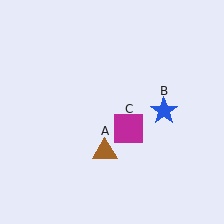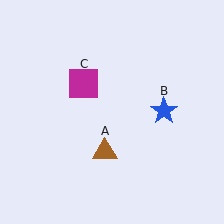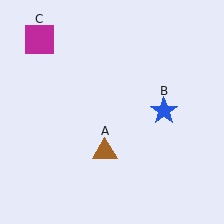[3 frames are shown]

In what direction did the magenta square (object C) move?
The magenta square (object C) moved up and to the left.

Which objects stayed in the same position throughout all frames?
Brown triangle (object A) and blue star (object B) remained stationary.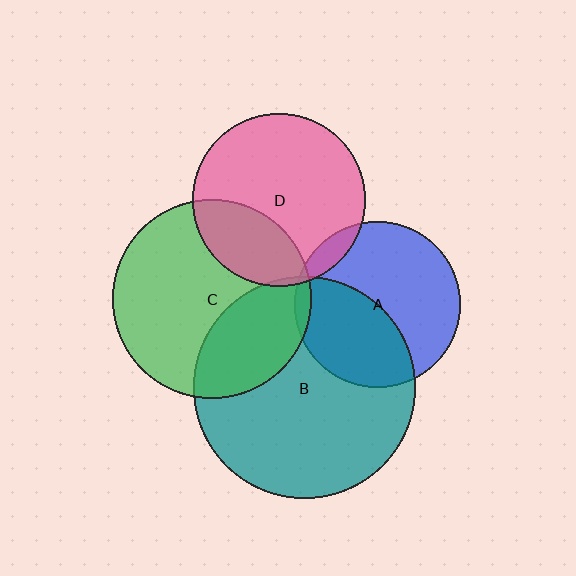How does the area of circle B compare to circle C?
Approximately 1.2 times.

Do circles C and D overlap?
Yes.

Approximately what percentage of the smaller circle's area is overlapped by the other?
Approximately 30%.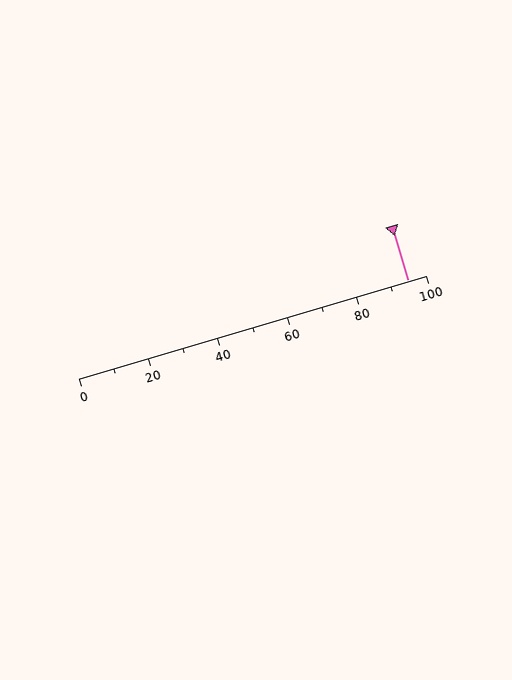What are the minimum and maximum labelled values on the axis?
The axis runs from 0 to 100.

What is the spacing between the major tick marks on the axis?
The major ticks are spaced 20 apart.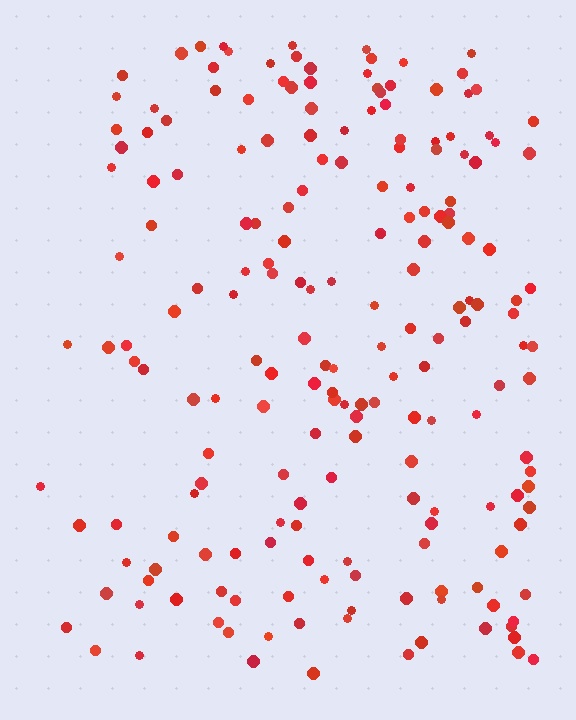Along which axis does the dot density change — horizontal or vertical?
Horizontal.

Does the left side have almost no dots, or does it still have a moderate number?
Still a moderate number, just noticeably fewer than the right.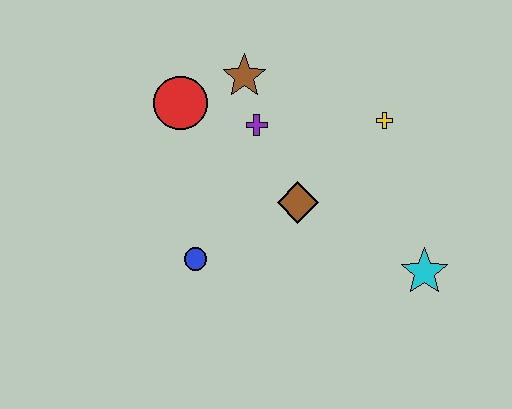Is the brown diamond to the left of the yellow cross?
Yes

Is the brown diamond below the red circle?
Yes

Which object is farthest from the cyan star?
The red circle is farthest from the cyan star.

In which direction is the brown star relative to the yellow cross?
The brown star is to the left of the yellow cross.